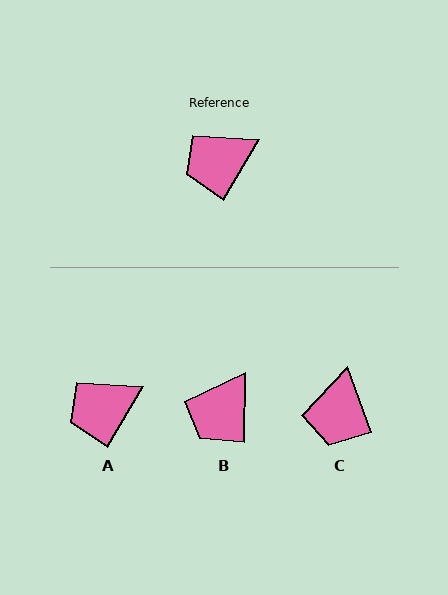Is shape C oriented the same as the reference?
No, it is off by about 51 degrees.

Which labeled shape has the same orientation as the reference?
A.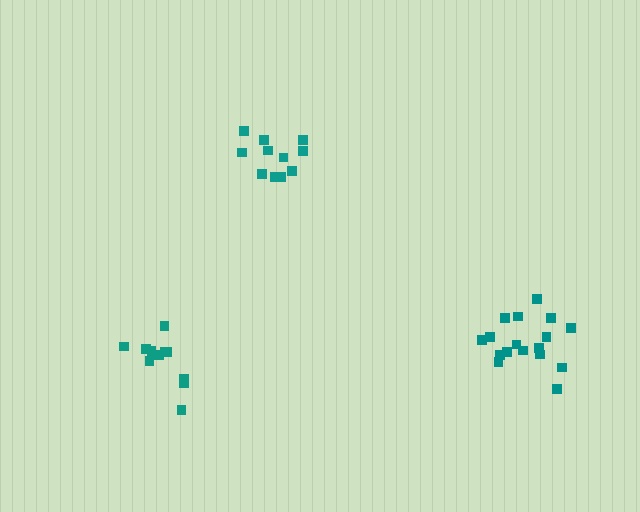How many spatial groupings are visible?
There are 3 spatial groupings.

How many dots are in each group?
Group 1: 17 dots, Group 2: 11 dots, Group 3: 11 dots (39 total).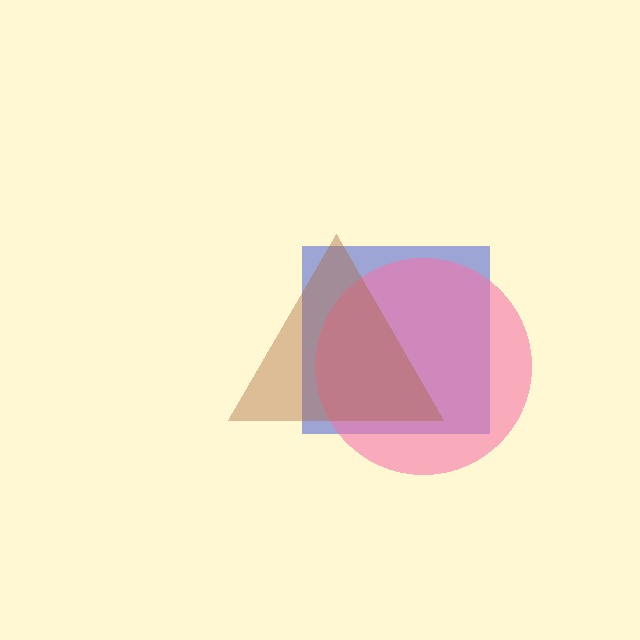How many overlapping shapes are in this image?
There are 3 overlapping shapes in the image.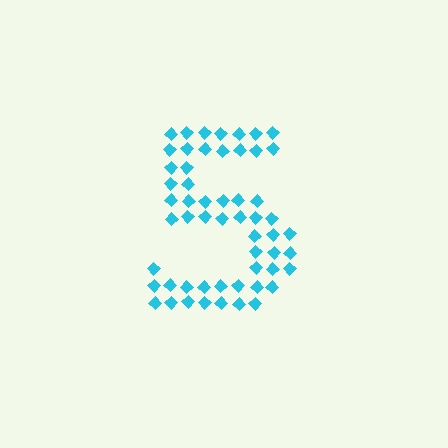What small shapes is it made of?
It is made of small diamonds.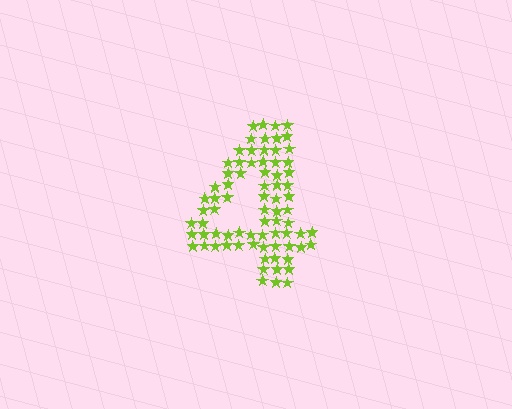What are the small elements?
The small elements are stars.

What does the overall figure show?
The overall figure shows the digit 4.